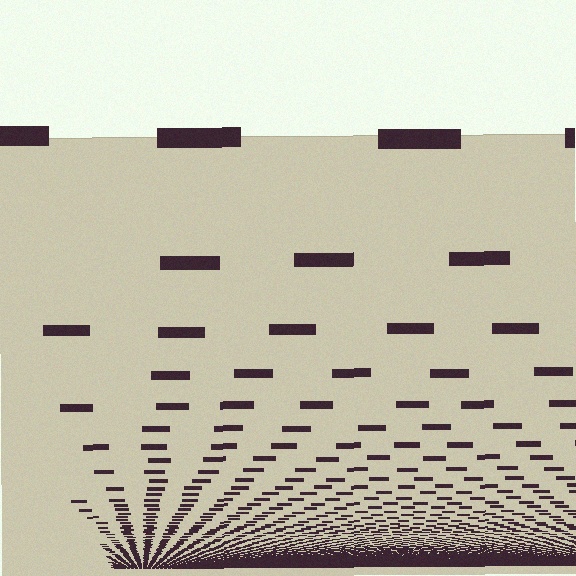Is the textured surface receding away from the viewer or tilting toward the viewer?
The surface appears to tilt toward the viewer. Texture elements get larger and sparser toward the top.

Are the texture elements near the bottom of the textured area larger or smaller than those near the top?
Smaller. The gradient is inverted — elements near the bottom are smaller and denser.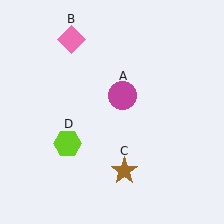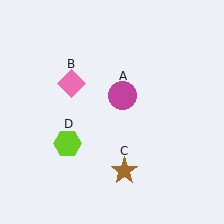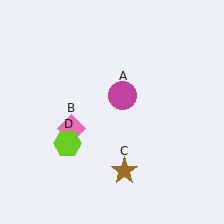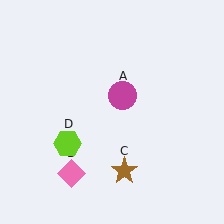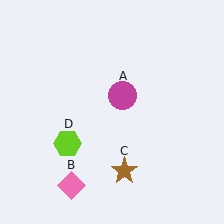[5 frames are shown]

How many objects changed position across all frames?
1 object changed position: pink diamond (object B).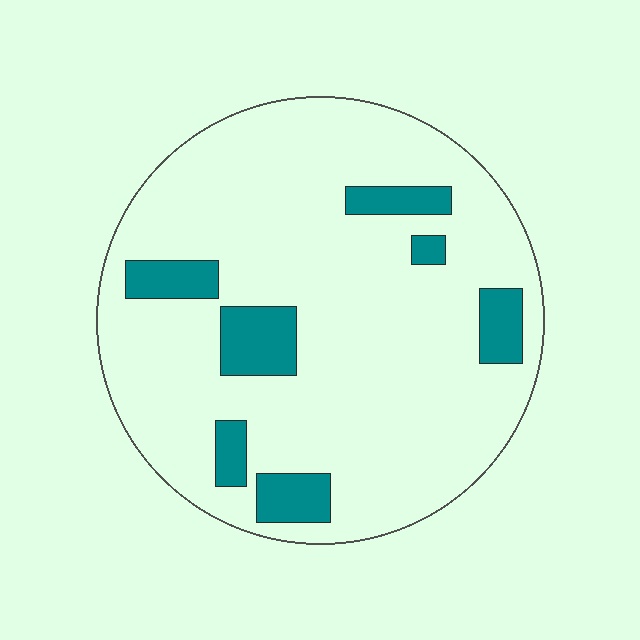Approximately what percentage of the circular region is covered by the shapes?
Approximately 15%.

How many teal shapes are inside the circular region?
7.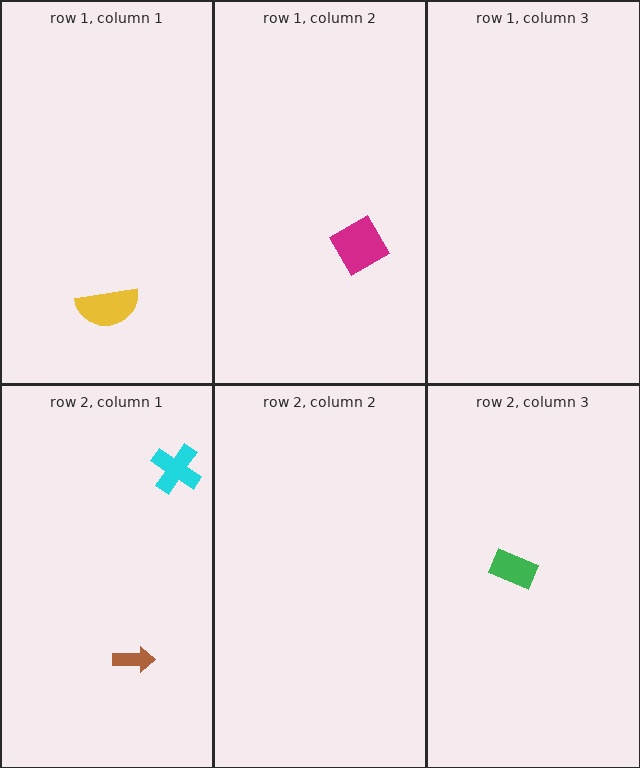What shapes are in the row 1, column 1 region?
The yellow semicircle.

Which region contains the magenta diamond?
The row 1, column 2 region.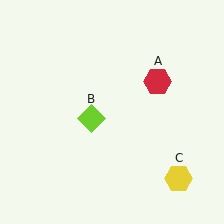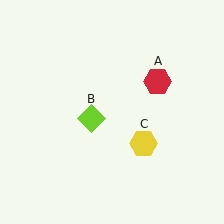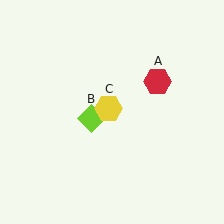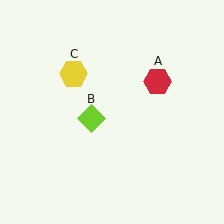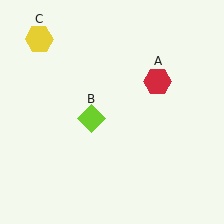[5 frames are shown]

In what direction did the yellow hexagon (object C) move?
The yellow hexagon (object C) moved up and to the left.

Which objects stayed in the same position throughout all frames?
Red hexagon (object A) and lime diamond (object B) remained stationary.